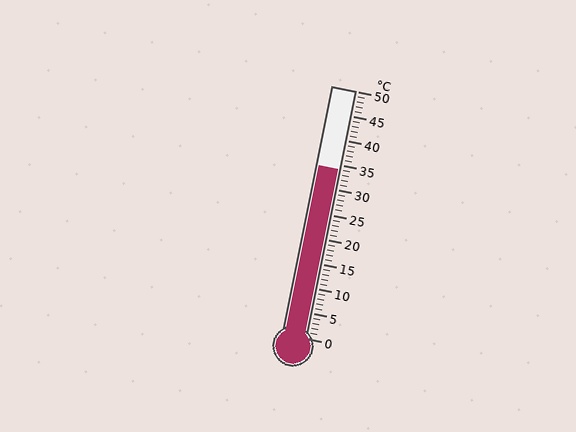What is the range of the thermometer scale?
The thermometer scale ranges from 0°C to 50°C.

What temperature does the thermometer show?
The thermometer shows approximately 34°C.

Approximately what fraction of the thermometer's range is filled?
The thermometer is filled to approximately 70% of its range.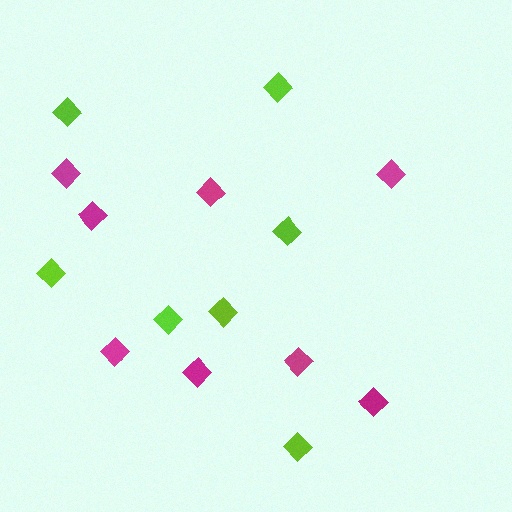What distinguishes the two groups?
There are 2 groups: one group of lime diamonds (7) and one group of magenta diamonds (8).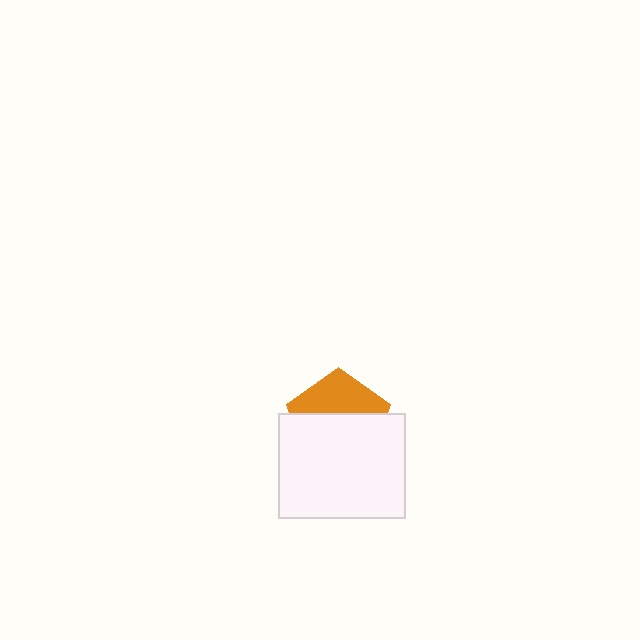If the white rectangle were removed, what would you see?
You would see the complete orange pentagon.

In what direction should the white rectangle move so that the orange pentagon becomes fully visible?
The white rectangle should move down. That is the shortest direction to clear the overlap and leave the orange pentagon fully visible.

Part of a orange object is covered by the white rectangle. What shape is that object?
It is a pentagon.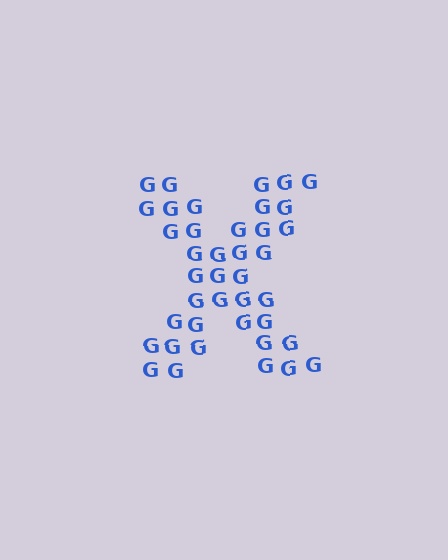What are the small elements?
The small elements are letter G's.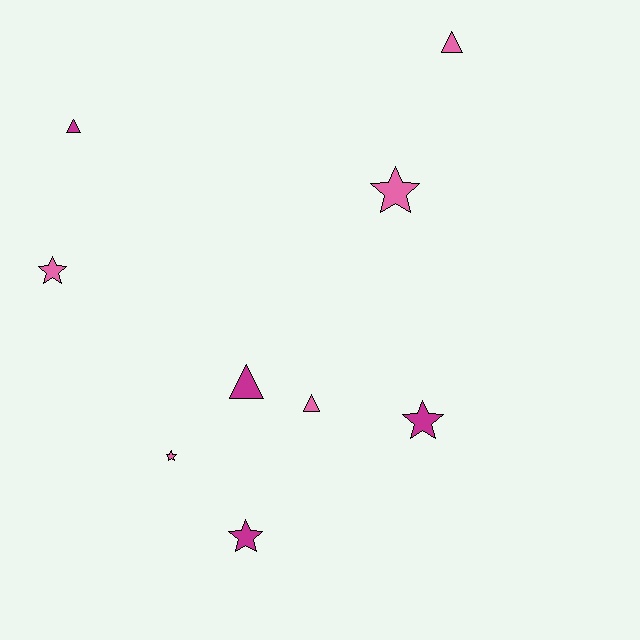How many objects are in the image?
There are 9 objects.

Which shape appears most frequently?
Star, with 5 objects.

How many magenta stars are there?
There are 2 magenta stars.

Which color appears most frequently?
Pink, with 5 objects.